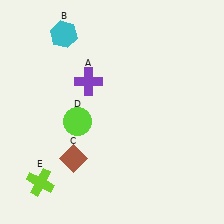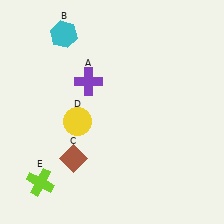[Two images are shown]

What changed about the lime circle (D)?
In Image 1, D is lime. In Image 2, it changed to yellow.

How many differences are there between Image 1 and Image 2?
There is 1 difference between the two images.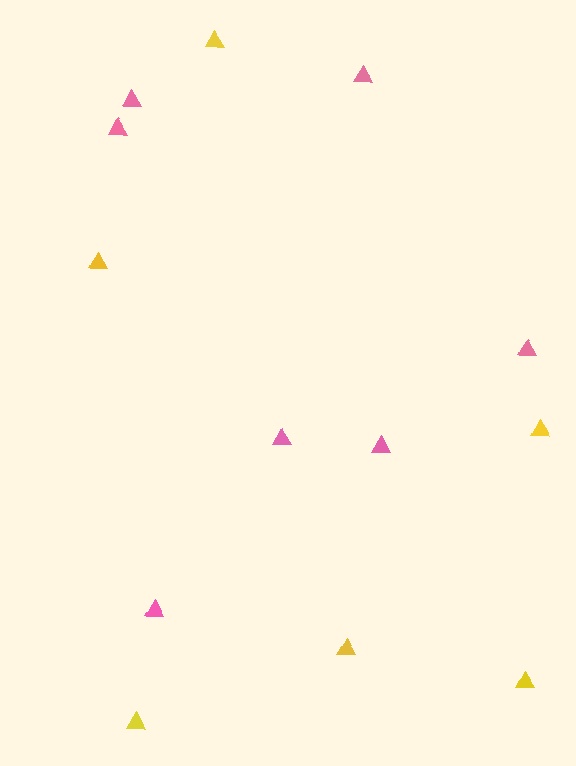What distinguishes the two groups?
There are 2 groups: one group of pink triangles (7) and one group of yellow triangles (6).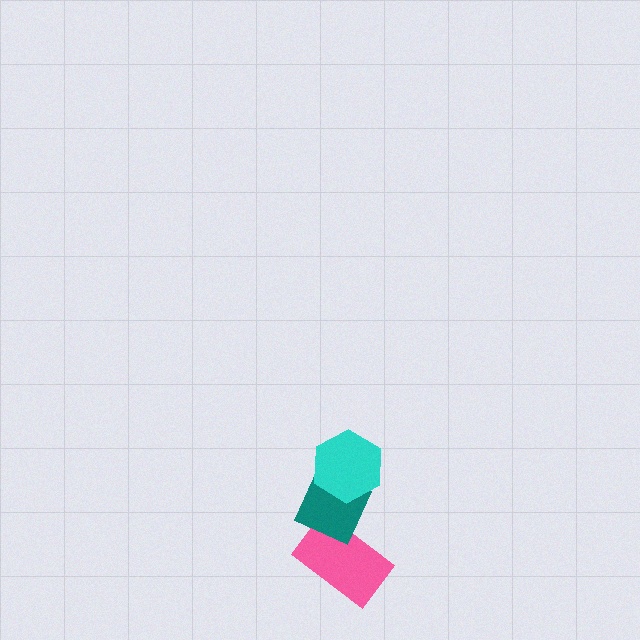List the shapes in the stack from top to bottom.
From top to bottom: the cyan hexagon, the teal diamond, the pink rectangle.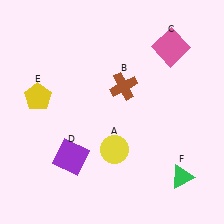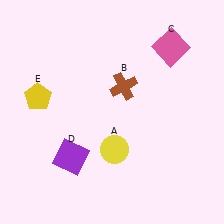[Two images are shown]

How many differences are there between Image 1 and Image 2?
There is 1 difference between the two images.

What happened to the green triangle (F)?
The green triangle (F) was removed in Image 2. It was in the bottom-right area of Image 1.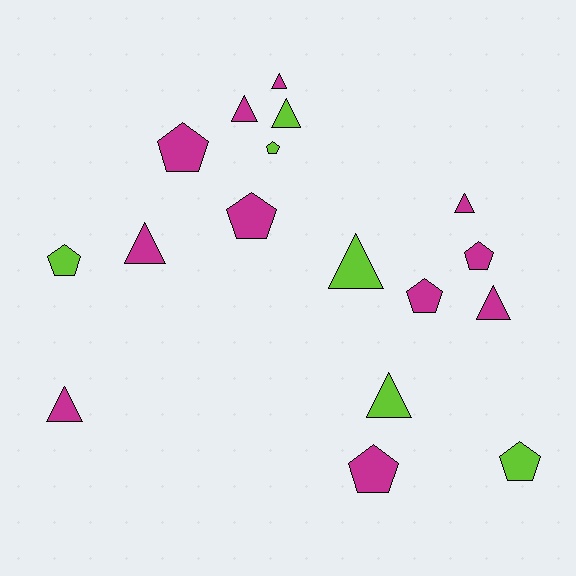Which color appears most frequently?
Magenta, with 11 objects.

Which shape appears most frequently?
Triangle, with 9 objects.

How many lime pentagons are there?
There are 3 lime pentagons.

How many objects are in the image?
There are 17 objects.